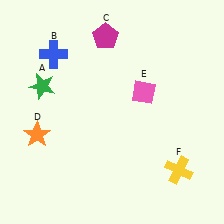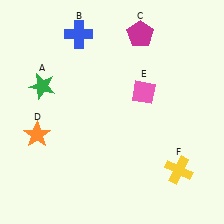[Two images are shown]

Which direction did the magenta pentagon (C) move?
The magenta pentagon (C) moved right.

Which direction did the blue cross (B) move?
The blue cross (B) moved right.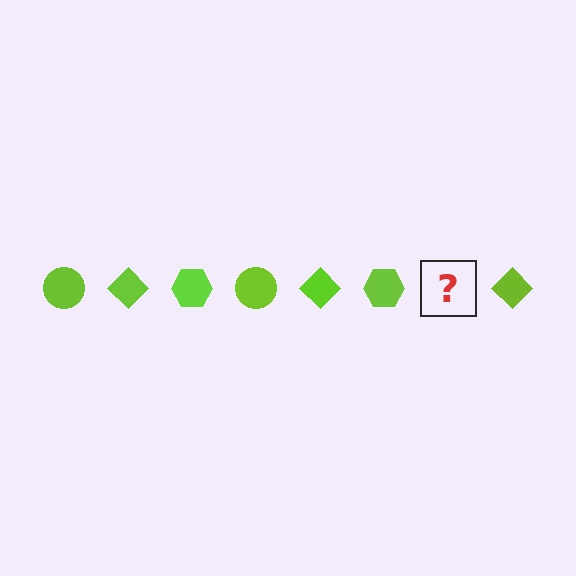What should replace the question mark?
The question mark should be replaced with a lime circle.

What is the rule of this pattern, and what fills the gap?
The rule is that the pattern cycles through circle, diamond, hexagon shapes in lime. The gap should be filled with a lime circle.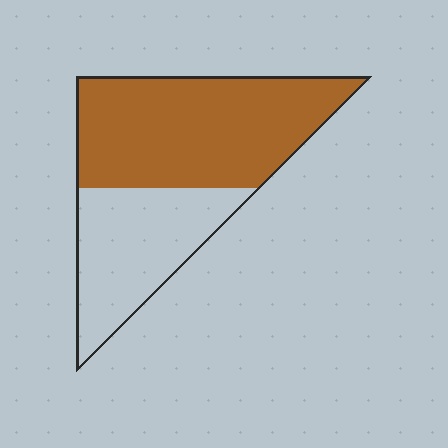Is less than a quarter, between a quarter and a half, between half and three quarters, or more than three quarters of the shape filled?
Between half and three quarters.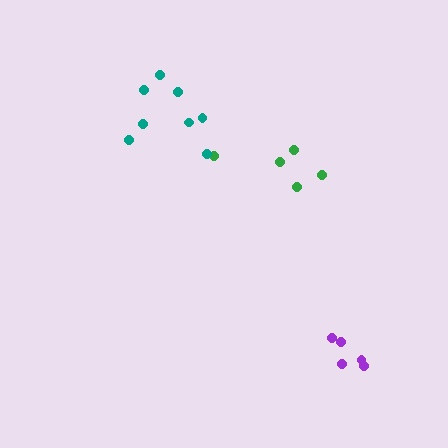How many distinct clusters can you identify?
There are 3 distinct clusters.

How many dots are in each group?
Group 1: 5 dots, Group 2: 5 dots, Group 3: 8 dots (18 total).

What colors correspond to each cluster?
The clusters are colored: purple, green, teal.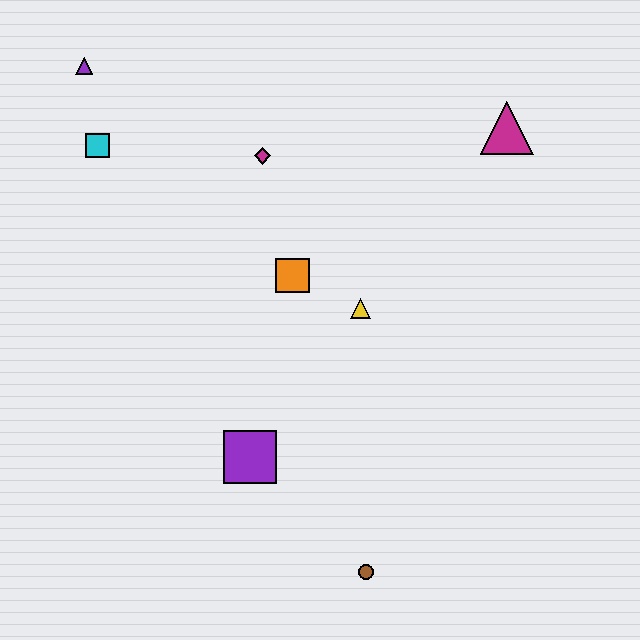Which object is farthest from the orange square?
The brown circle is farthest from the orange square.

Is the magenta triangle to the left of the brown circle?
No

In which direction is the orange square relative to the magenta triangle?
The orange square is to the left of the magenta triangle.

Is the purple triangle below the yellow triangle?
No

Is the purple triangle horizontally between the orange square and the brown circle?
No